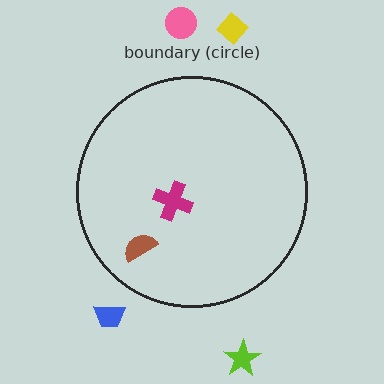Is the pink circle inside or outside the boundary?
Outside.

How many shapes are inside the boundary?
2 inside, 4 outside.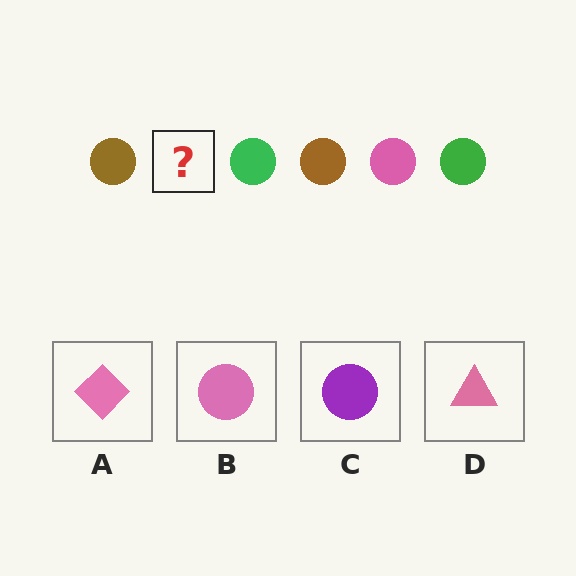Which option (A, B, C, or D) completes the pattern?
B.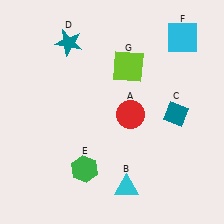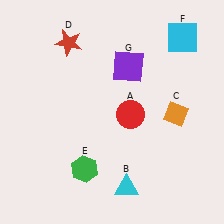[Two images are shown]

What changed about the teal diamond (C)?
In Image 1, C is teal. In Image 2, it changed to orange.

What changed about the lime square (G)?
In Image 1, G is lime. In Image 2, it changed to purple.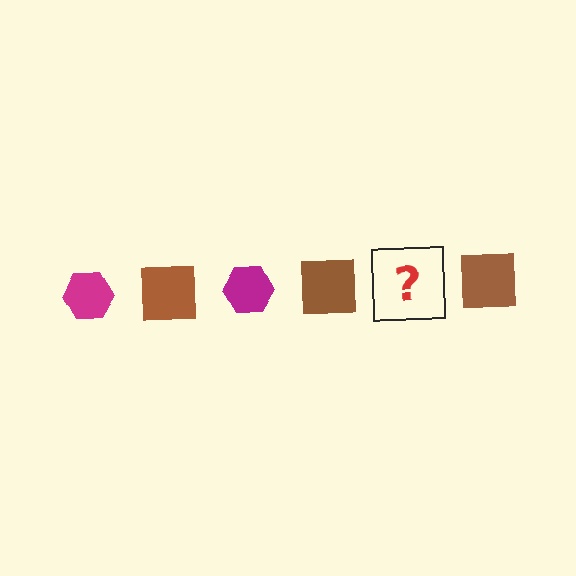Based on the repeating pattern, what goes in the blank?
The blank should be a magenta hexagon.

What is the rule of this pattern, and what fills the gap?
The rule is that the pattern alternates between magenta hexagon and brown square. The gap should be filled with a magenta hexagon.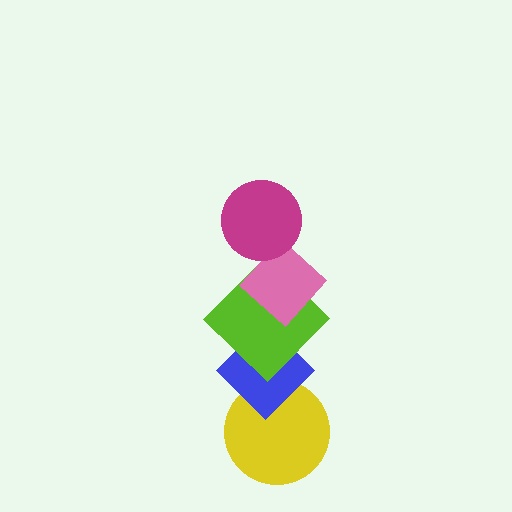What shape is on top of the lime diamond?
The pink diamond is on top of the lime diamond.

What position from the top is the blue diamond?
The blue diamond is 4th from the top.